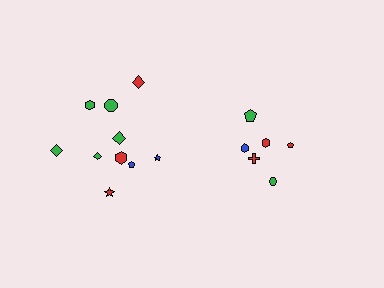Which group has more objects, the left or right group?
The left group.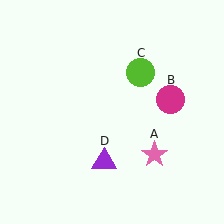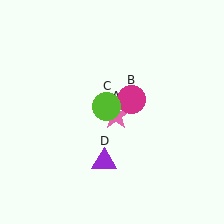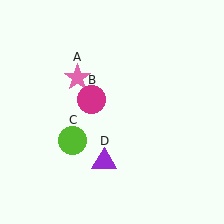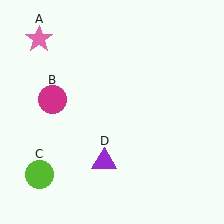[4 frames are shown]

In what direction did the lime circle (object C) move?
The lime circle (object C) moved down and to the left.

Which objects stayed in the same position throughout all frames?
Purple triangle (object D) remained stationary.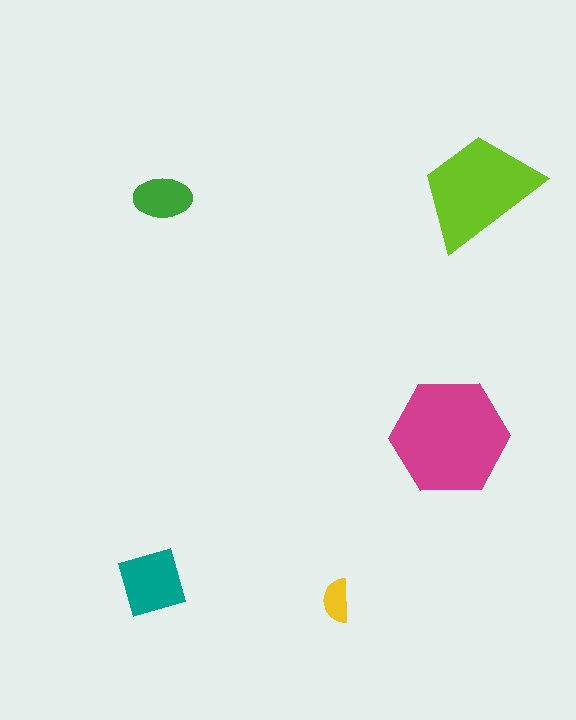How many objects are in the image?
There are 5 objects in the image.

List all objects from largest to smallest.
The magenta hexagon, the lime trapezoid, the teal square, the green ellipse, the yellow semicircle.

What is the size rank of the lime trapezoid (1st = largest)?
2nd.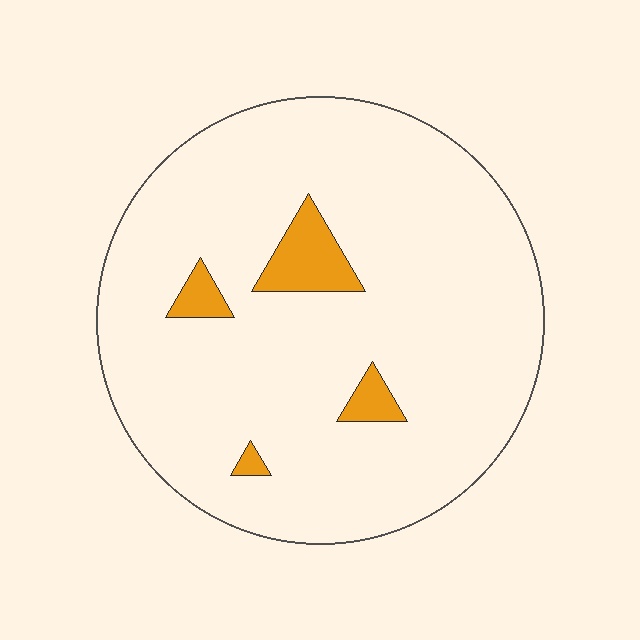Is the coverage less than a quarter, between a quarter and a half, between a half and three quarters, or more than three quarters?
Less than a quarter.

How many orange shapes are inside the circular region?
4.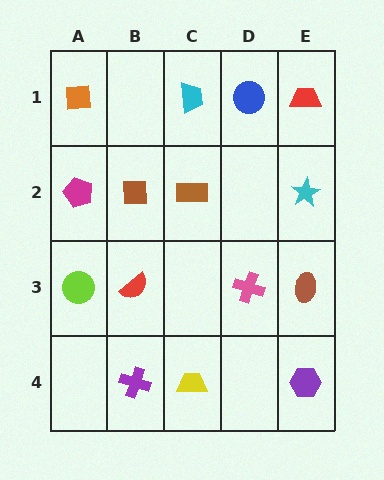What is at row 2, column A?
A magenta pentagon.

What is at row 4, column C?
A yellow trapezoid.